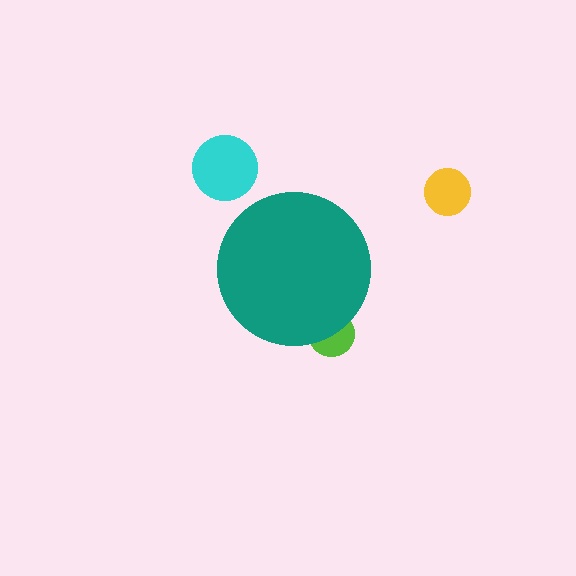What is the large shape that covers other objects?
A teal circle.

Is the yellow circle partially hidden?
No, the yellow circle is fully visible.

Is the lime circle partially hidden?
Yes, the lime circle is partially hidden behind the teal circle.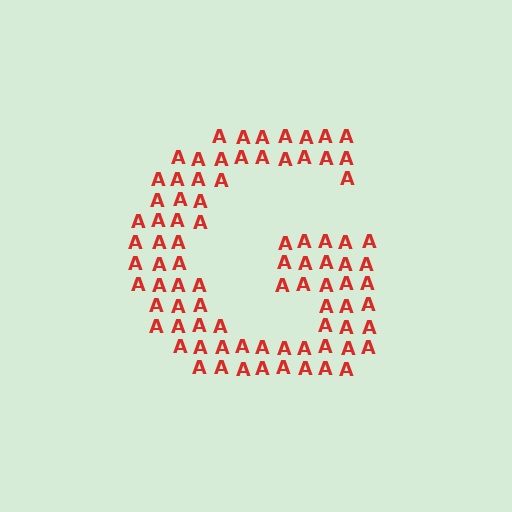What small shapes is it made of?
It is made of small letter A's.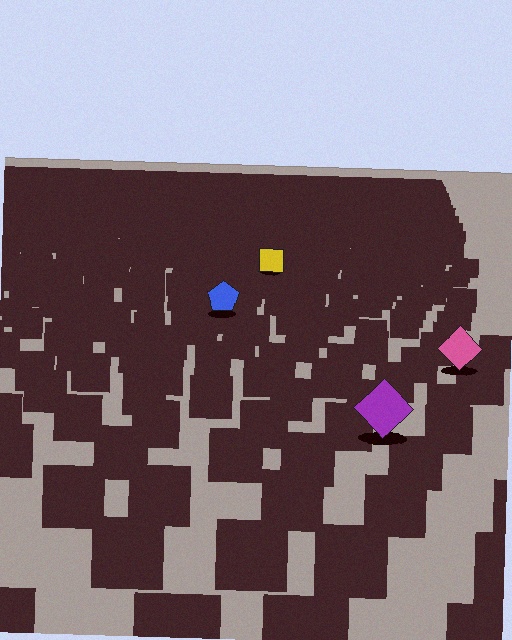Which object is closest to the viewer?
The purple diamond is closest. The texture marks near it are larger and more spread out.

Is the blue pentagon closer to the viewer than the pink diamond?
No. The pink diamond is closer — you can tell from the texture gradient: the ground texture is coarser near it.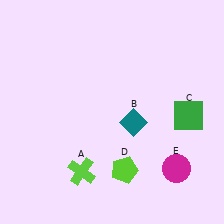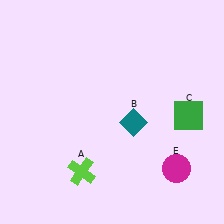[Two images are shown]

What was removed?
The lime pentagon (D) was removed in Image 2.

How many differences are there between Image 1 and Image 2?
There is 1 difference between the two images.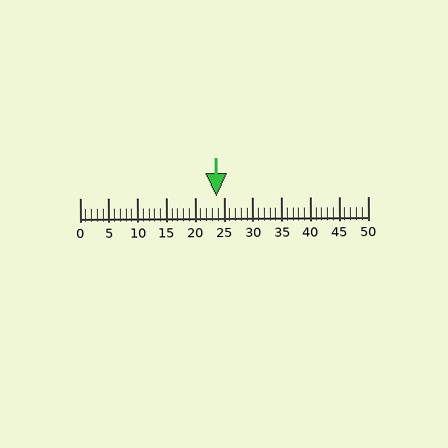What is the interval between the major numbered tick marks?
The major tick marks are spaced 5 units apart.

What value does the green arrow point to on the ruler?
The green arrow points to approximately 24.